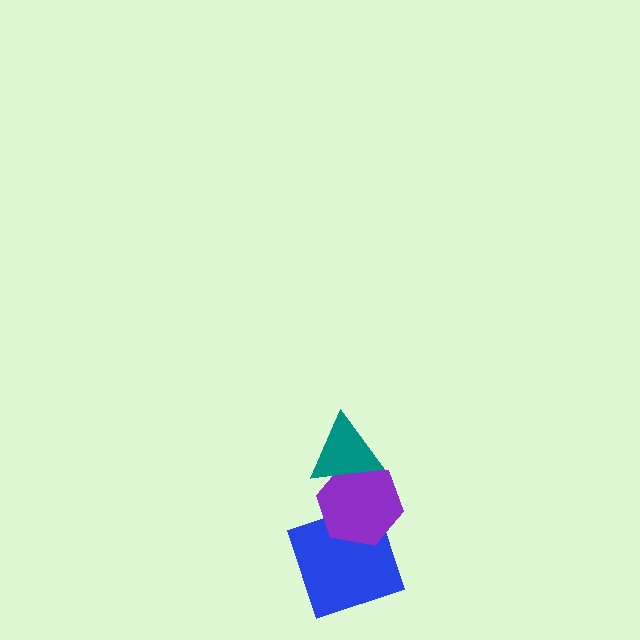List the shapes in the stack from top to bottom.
From top to bottom: the teal triangle, the purple hexagon, the blue square.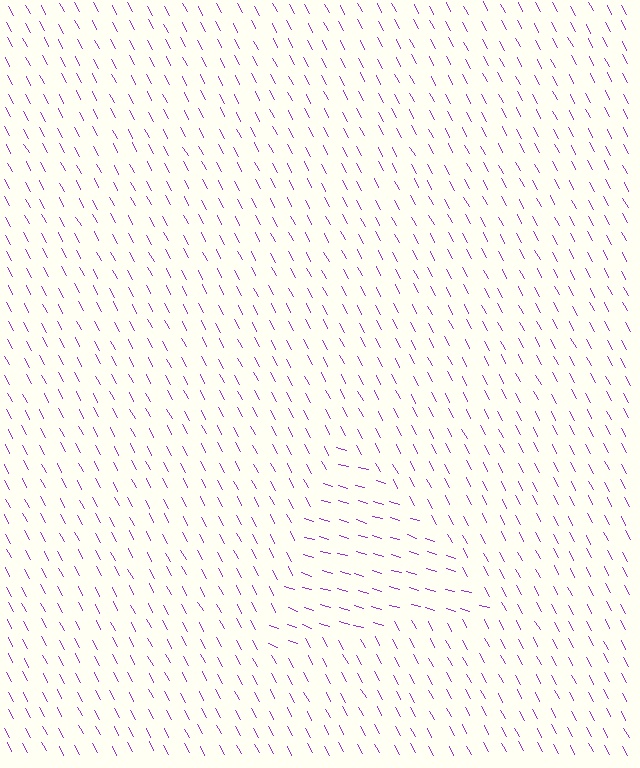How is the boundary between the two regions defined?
The boundary is defined purely by a change in line orientation (approximately 45 degrees difference). All lines are the same color and thickness.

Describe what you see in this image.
The image is filled with small purple line segments. A triangle region in the image has lines oriented differently from the surrounding lines, creating a visible texture boundary.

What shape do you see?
I see a triangle.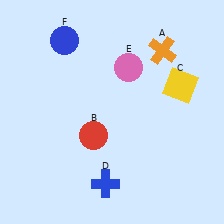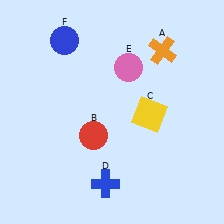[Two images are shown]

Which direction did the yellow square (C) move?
The yellow square (C) moved left.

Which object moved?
The yellow square (C) moved left.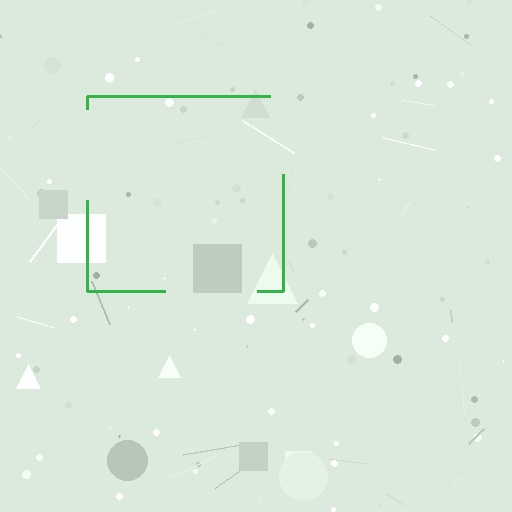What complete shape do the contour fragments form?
The contour fragments form a square.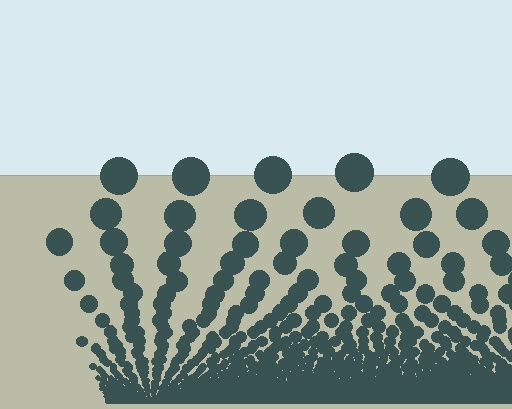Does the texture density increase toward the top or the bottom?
Density increases toward the bottom.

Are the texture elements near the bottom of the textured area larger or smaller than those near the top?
Smaller. The gradient is inverted — elements near the bottom are smaller and denser.